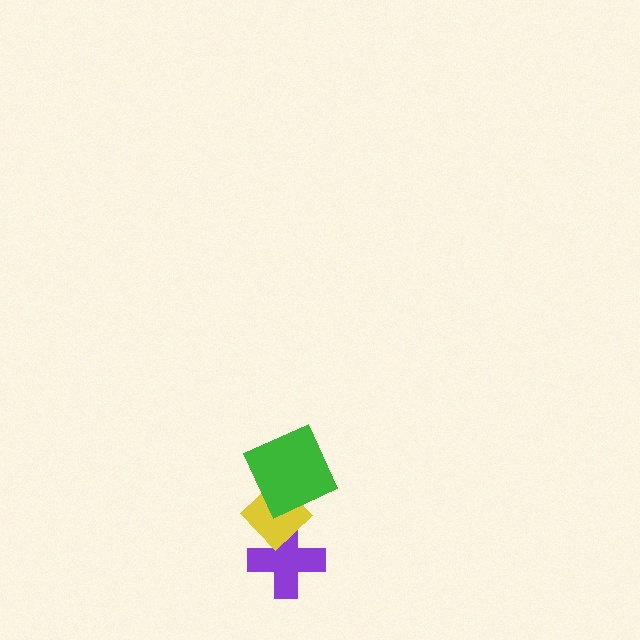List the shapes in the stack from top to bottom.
From top to bottom: the green square, the yellow diamond, the purple cross.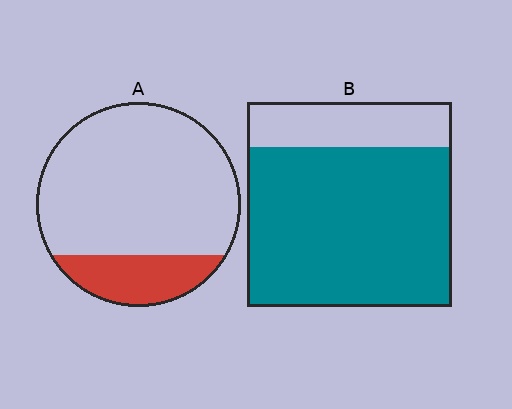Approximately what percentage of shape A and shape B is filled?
A is approximately 20% and B is approximately 80%.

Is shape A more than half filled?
No.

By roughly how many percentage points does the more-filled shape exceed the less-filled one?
By roughly 60 percentage points (B over A).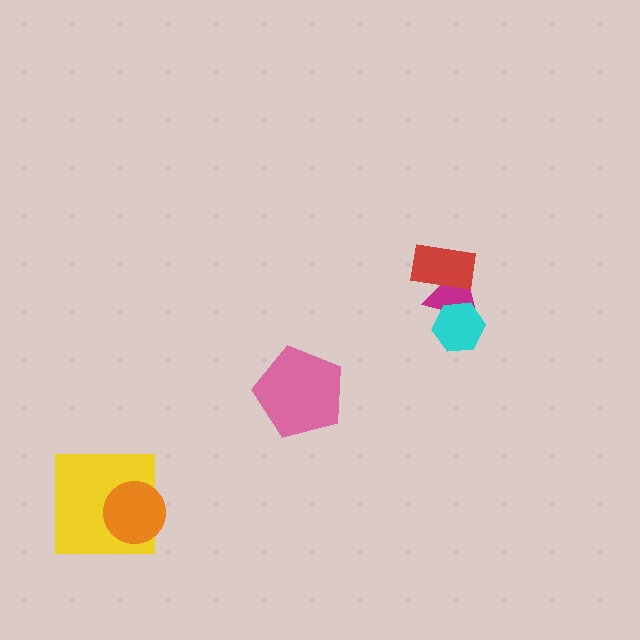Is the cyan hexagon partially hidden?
No, no other shape covers it.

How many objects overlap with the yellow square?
1 object overlaps with the yellow square.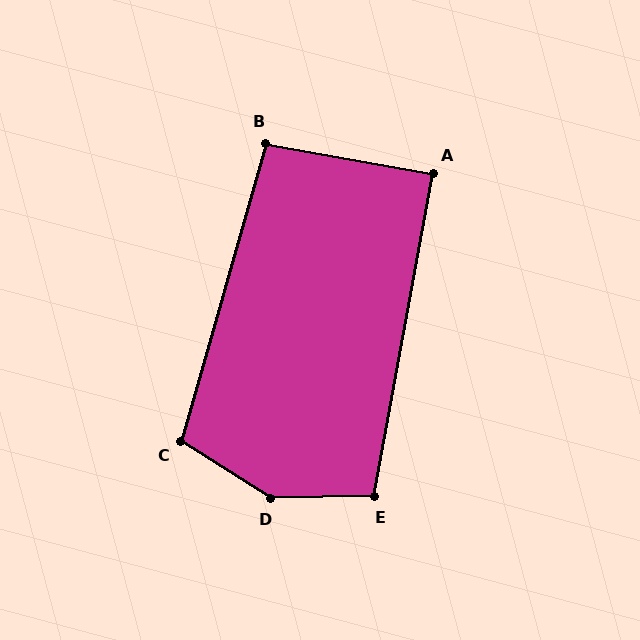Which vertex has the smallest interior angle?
A, at approximately 90 degrees.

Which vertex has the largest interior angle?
D, at approximately 147 degrees.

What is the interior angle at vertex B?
Approximately 96 degrees (obtuse).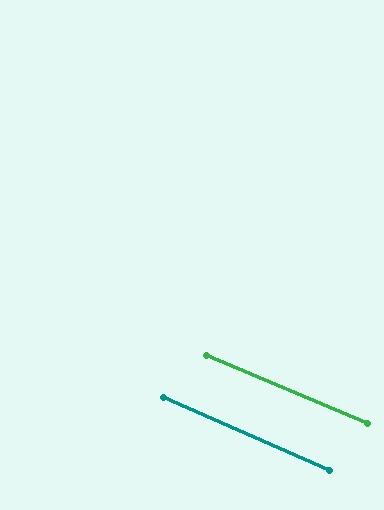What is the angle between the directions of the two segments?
Approximately 1 degree.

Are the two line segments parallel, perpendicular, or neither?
Parallel — their directions differ by only 0.6°.